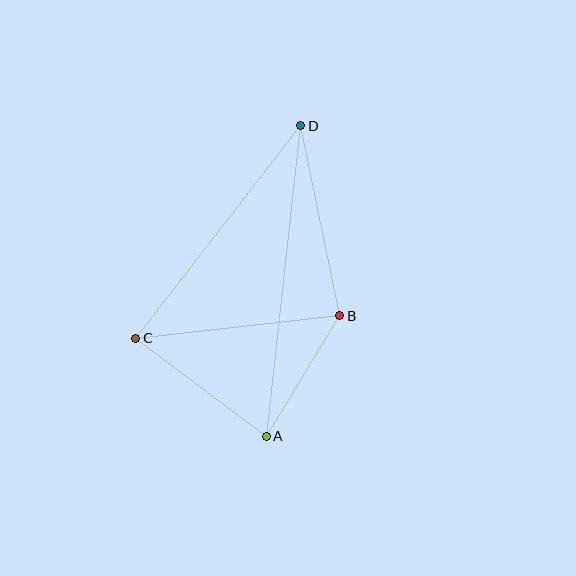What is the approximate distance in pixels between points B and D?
The distance between B and D is approximately 194 pixels.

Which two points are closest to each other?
Points A and B are closest to each other.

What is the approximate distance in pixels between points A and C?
The distance between A and C is approximately 163 pixels.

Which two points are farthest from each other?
Points A and D are farthest from each other.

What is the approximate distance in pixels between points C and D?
The distance between C and D is approximately 269 pixels.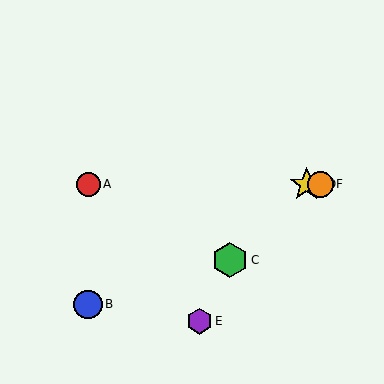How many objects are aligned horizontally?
3 objects (A, D, F) are aligned horizontally.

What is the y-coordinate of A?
Object A is at y≈184.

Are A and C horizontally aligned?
No, A is at y≈184 and C is at y≈260.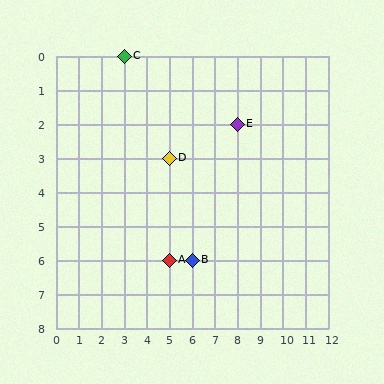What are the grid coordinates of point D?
Point D is at grid coordinates (5, 3).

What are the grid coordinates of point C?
Point C is at grid coordinates (3, 0).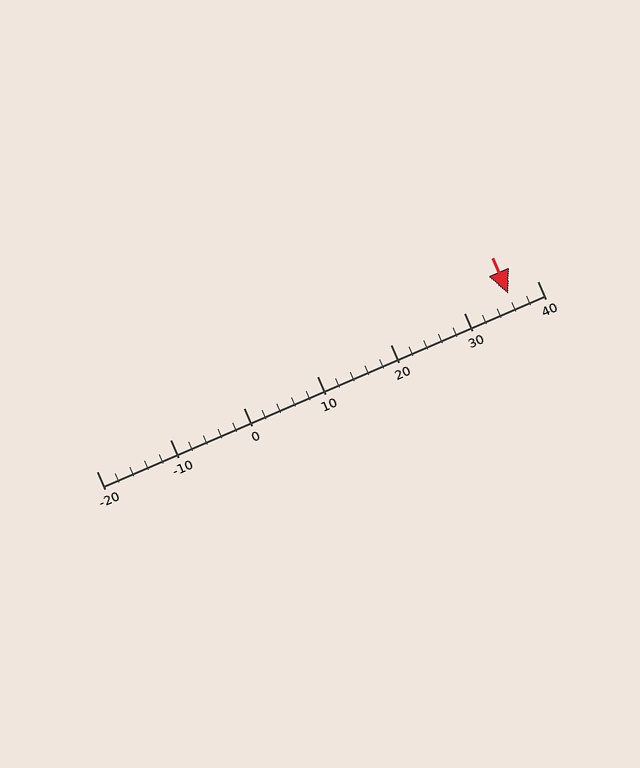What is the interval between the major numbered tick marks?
The major tick marks are spaced 10 units apart.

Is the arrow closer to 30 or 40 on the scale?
The arrow is closer to 40.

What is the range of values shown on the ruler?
The ruler shows values from -20 to 40.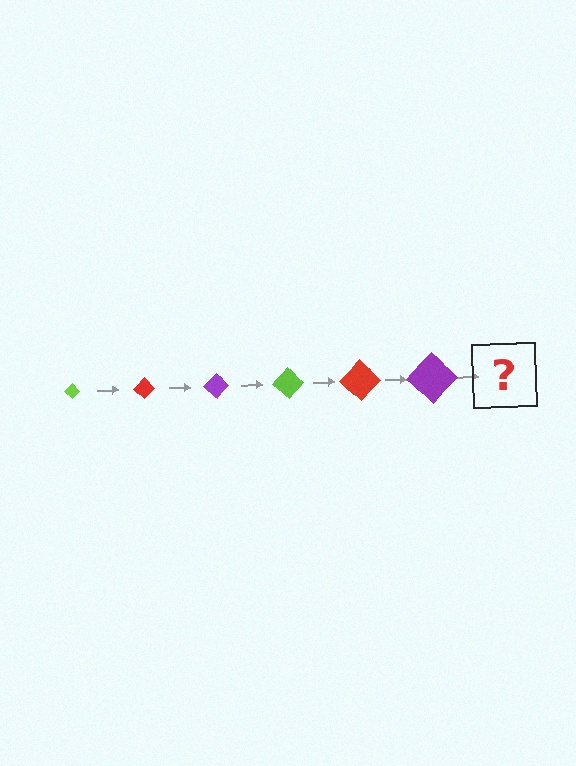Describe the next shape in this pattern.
It should be a lime diamond, larger than the previous one.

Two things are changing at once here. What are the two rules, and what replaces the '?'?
The two rules are that the diamond grows larger each step and the color cycles through lime, red, and purple. The '?' should be a lime diamond, larger than the previous one.